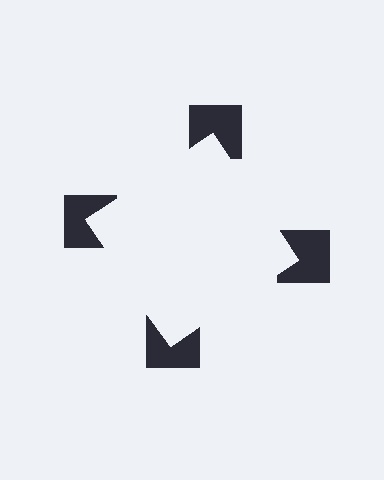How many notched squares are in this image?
There are 4 — one at each vertex of the illusory square.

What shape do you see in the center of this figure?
An illusory square — its edges are inferred from the aligned wedge cuts in the notched squares, not physically drawn.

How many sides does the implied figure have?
4 sides.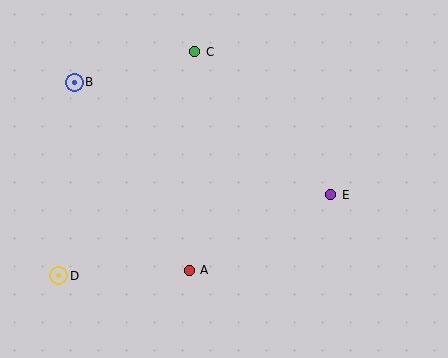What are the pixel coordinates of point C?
Point C is at (195, 52).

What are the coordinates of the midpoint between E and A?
The midpoint between E and A is at (260, 232).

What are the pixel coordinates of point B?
Point B is at (74, 82).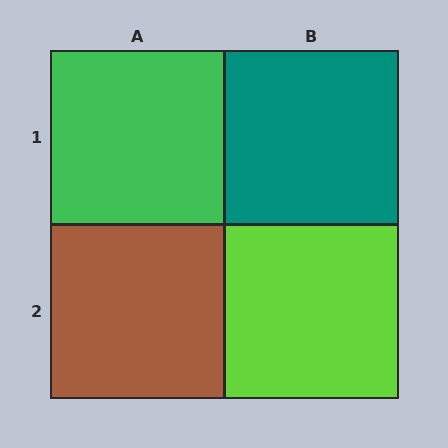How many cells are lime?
1 cell is lime.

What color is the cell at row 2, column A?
Brown.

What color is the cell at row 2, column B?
Lime.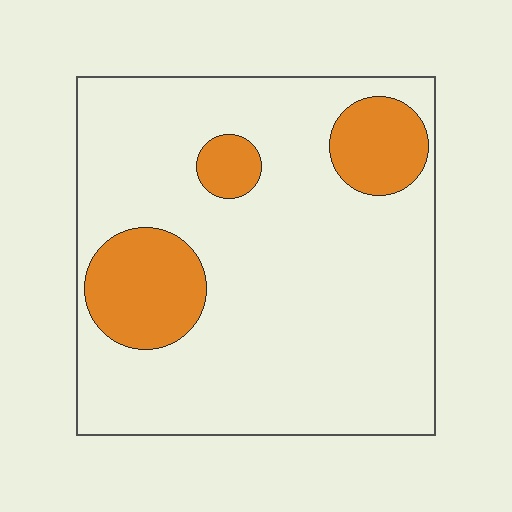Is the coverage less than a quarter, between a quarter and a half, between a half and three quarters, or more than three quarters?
Less than a quarter.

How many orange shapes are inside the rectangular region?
3.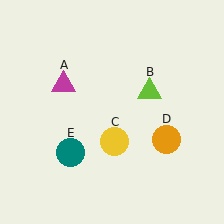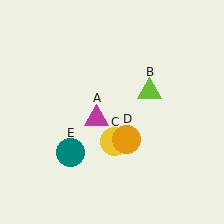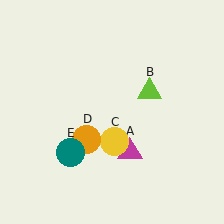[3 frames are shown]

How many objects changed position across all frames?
2 objects changed position: magenta triangle (object A), orange circle (object D).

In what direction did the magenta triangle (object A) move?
The magenta triangle (object A) moved down and to the right.